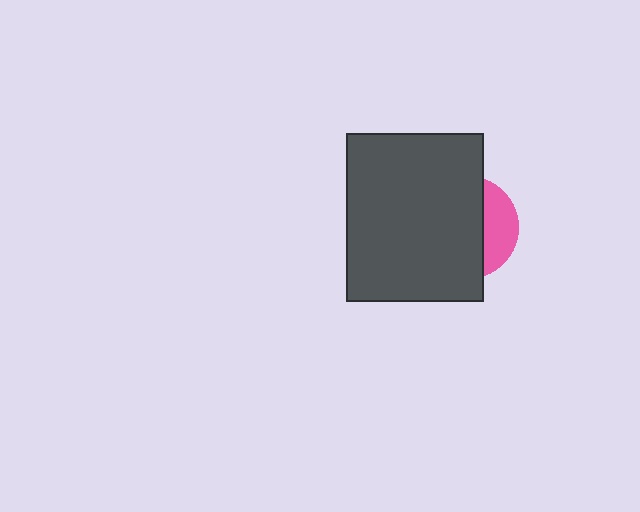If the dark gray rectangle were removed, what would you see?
You would see the complete pink circle.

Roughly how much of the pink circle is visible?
A small part of it is visible (roughly 30%).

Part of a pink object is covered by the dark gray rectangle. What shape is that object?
It is a circle.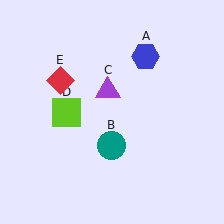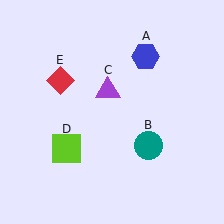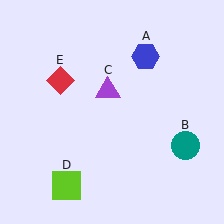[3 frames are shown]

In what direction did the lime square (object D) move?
The lime square (object D) moved down.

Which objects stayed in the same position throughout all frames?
Blue hexagon (object A) and purple triangle (object C) and red diamond (object E) remained stationary.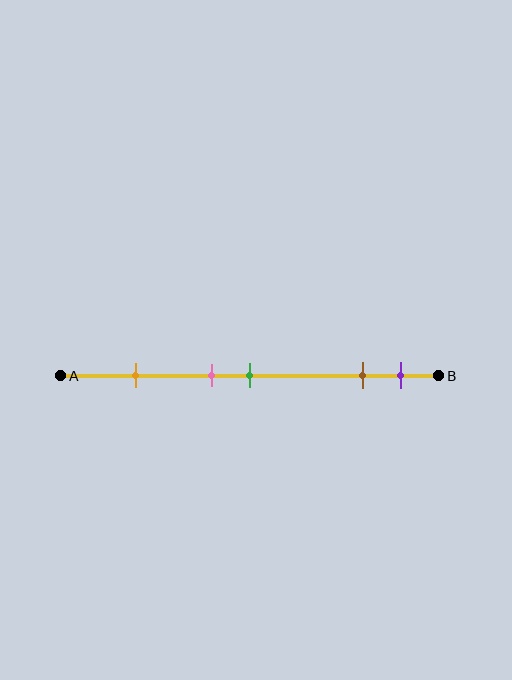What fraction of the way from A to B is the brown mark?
The brown mark is approximately 80% (0.8) of the way from A to B.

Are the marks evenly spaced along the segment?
No, the marks are not evenly spaced.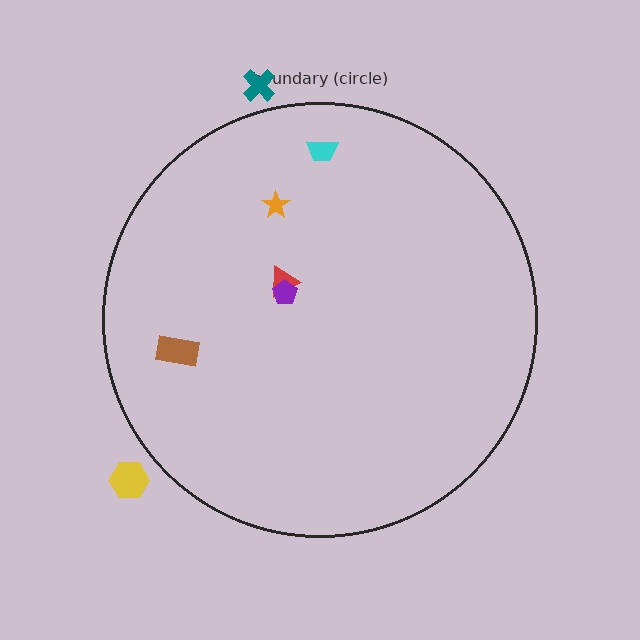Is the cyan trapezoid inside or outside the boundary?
Inside.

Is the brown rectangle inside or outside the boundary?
Inside.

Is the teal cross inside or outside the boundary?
Outside.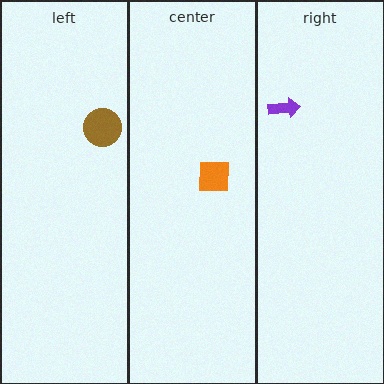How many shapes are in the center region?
1.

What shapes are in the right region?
The purple arrow.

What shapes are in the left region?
The brown circle.